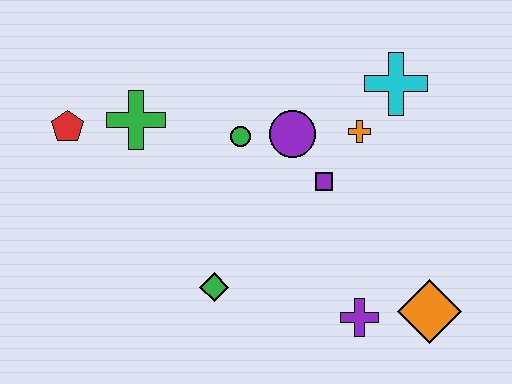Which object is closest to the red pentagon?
The green cross is closest to the red pentagon.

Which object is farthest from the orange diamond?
The red pentagon is farthest from the orange diamond.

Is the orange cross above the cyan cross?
No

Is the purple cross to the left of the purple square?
No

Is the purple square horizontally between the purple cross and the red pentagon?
Yes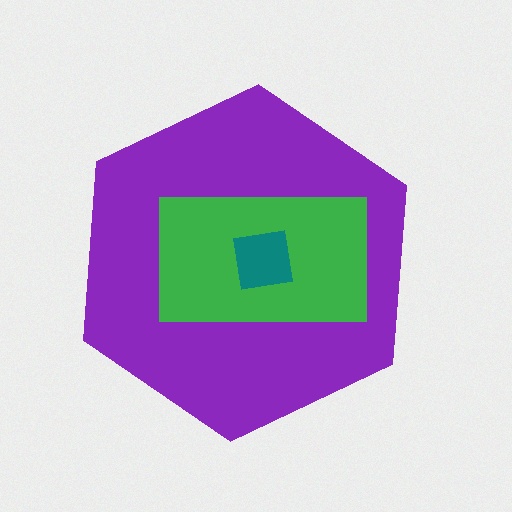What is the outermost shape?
The purple hexagon.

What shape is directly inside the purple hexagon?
The green rectangle.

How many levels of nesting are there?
3.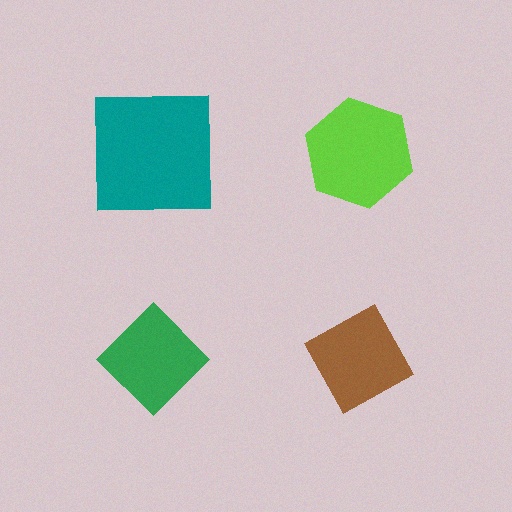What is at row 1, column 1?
A teal square.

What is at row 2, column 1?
A green diamond.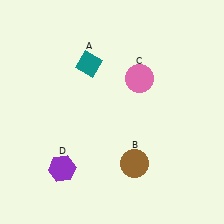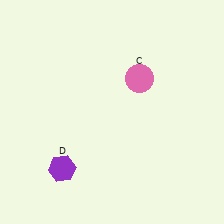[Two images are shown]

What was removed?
The teal diamond (A), the brown circle (B) were removed in Image 2.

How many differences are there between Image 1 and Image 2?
There are 2 differences between the two images.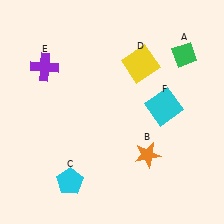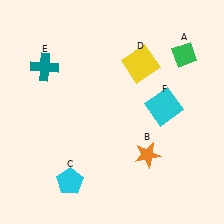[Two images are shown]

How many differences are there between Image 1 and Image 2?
There is 1 difference between the two images.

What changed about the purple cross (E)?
In Image 1, E is purple. In Image 2, it changed to teal.